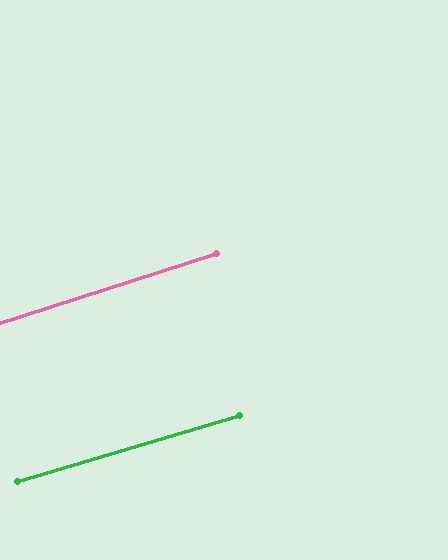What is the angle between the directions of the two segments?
Approximately 1 degree.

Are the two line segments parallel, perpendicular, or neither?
Parallel — their directions differ by only 1.2°.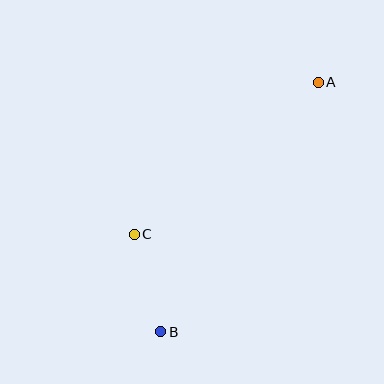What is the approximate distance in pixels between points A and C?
The distance between A and C is approximately 239 pixels.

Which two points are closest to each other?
Points B and C are closest to each other.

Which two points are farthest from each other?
Points A and B are farthest from each other.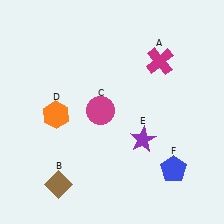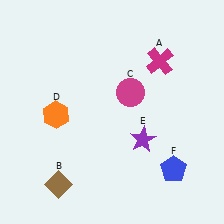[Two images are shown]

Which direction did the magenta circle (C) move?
The magenta circle (C) moved right.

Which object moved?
The magenta circle (C) moved right.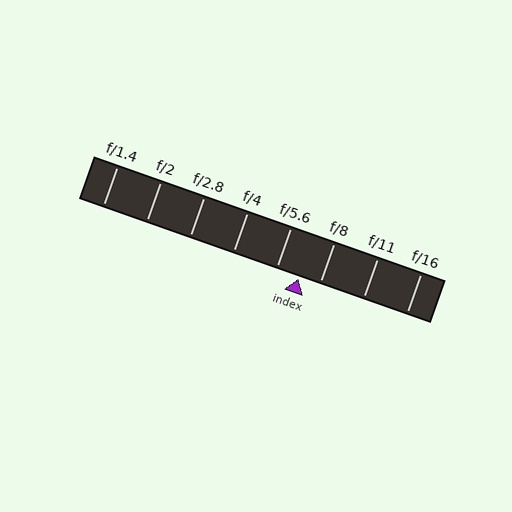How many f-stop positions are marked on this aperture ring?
There are 8 f-stop positions marked.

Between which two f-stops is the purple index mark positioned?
The index mark is between f/5.6 and f/8.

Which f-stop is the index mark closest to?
The index mark is closest to f/8.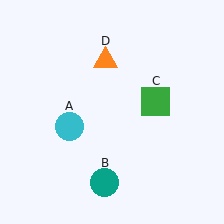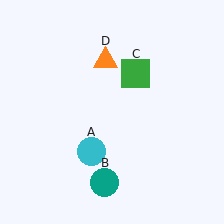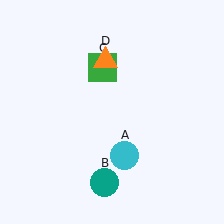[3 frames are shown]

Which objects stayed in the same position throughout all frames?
Teal circle (object B) and orange triangle (object D) remained stationary.